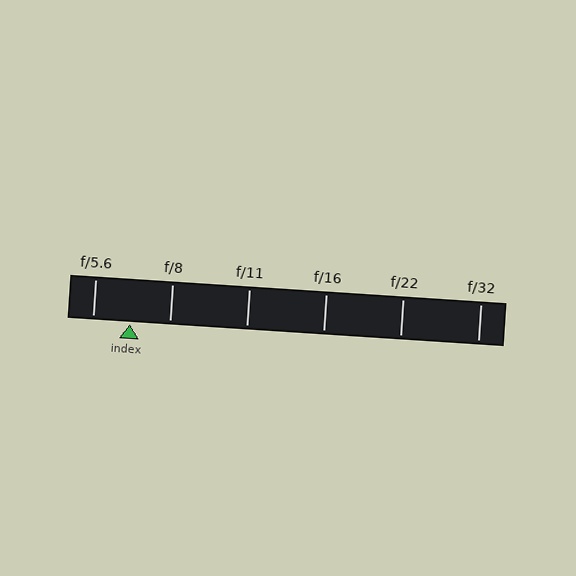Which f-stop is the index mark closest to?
The index mark is closest to f/5.6.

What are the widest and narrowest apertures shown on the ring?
The widest aperture shown is f/5.6 and the narrowest is f/32.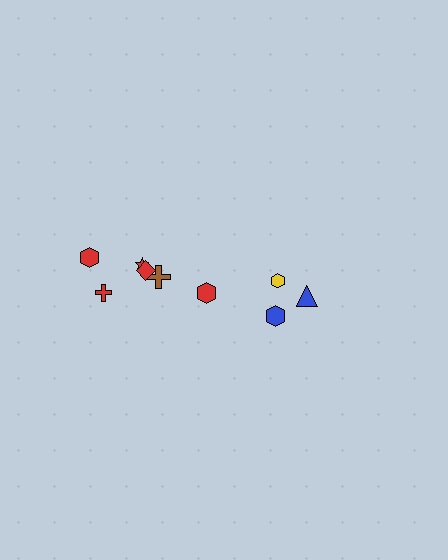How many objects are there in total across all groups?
There are 9 objects.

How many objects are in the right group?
There are 3 objects.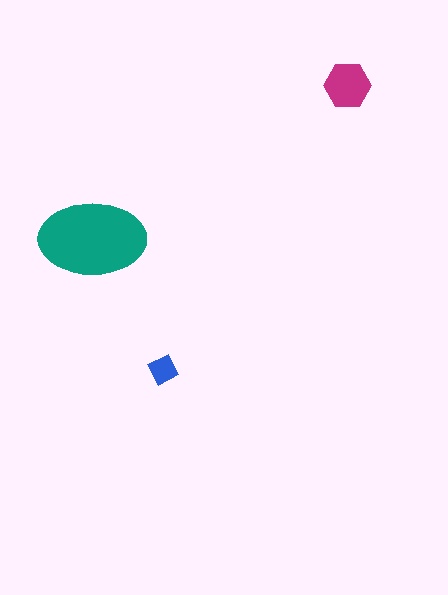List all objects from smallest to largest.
The blue diamond, the magenta hexagon, the teal ellipse.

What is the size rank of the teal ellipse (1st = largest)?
1st.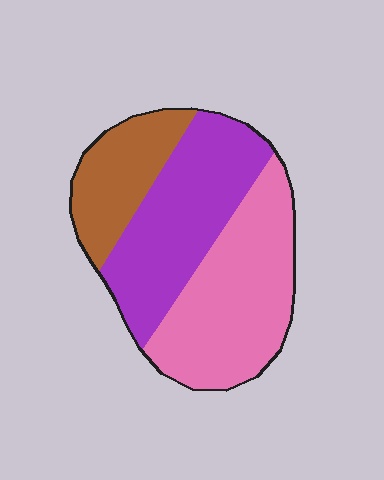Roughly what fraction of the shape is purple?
Purple covers around 40% of the shape.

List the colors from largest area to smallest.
From largest to smallest: pink, purple, brown.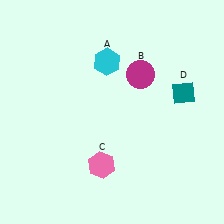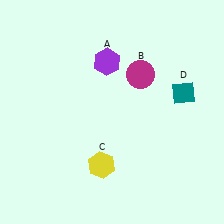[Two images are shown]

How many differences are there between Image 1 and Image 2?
There are 2 differences between the two images.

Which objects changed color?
A changed from cyan to purple. C changed from pink to yellow.